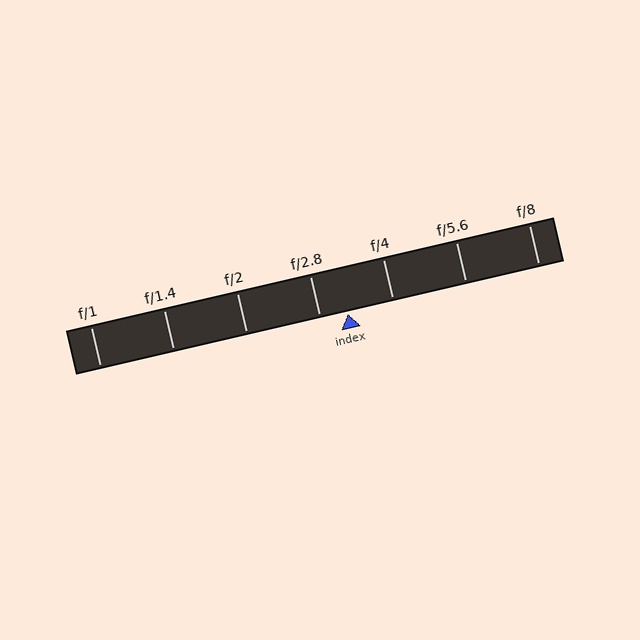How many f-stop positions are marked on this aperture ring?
There are 7 f-stop positions marked.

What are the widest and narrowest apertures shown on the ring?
The widest aperture shown is f/1 and the narrowest is f/8.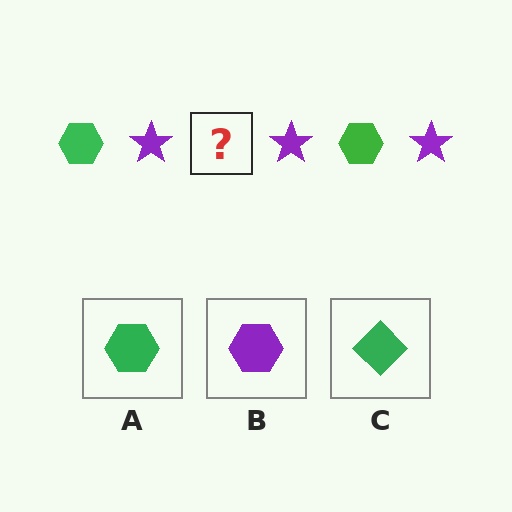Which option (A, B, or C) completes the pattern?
A.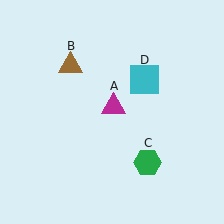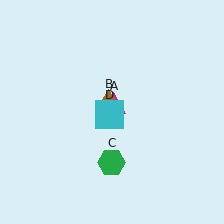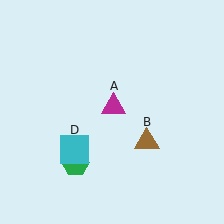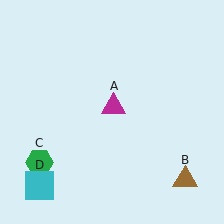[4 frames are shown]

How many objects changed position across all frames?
3 objects changed position: brown triangle (object B), green hexagon (object C), cyan square (object D).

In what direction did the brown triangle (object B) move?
The brown triangle (object B) moved down and to the right.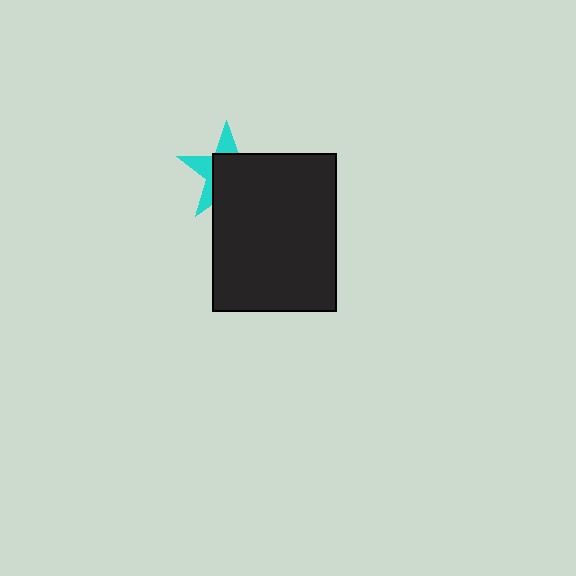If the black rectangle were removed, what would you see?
You would see the complete cyan star.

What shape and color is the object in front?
The object in front is a black rectangle.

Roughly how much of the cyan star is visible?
A small part of it is visible (roughly 36%).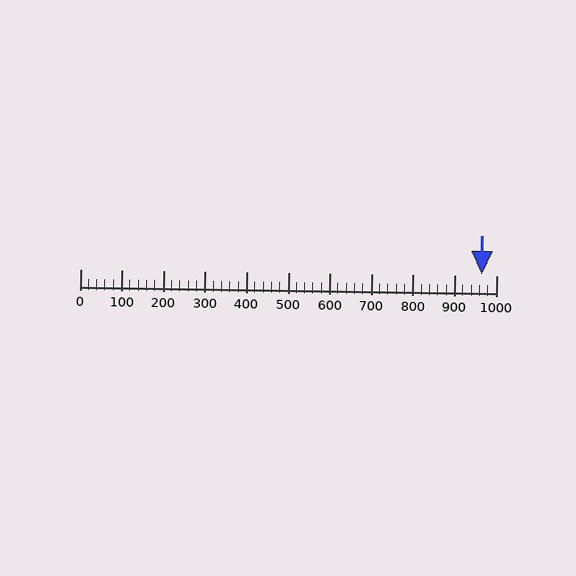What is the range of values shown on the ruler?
The ruler shows values from 0 to 1000.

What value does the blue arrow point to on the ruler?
The blue arrow points to approximately 966.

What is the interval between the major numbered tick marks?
The major tick marks are spaced 100 units apart.